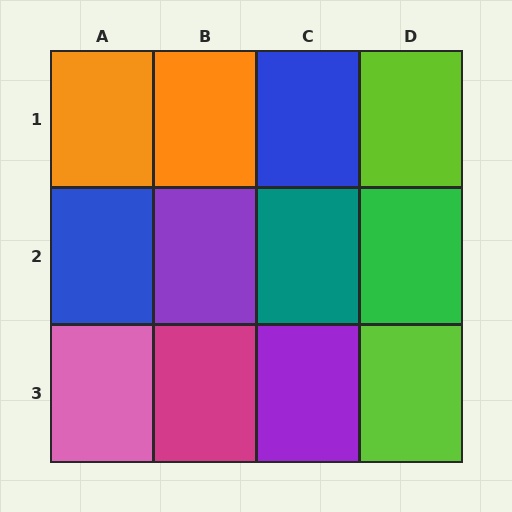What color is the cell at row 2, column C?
Teal.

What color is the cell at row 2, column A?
Blue.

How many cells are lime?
2 cells are lime.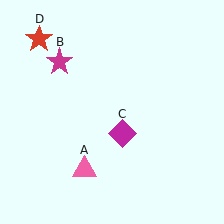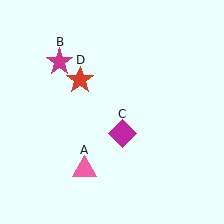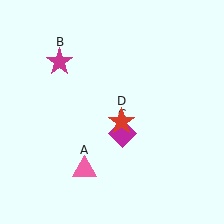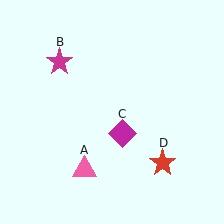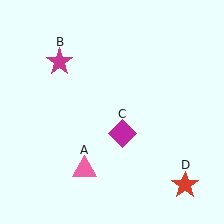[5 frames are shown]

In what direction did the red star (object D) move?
The red star (object D) moved down and to the right.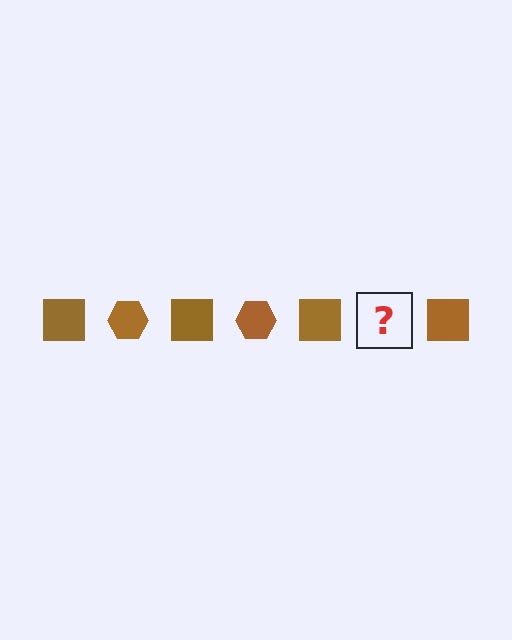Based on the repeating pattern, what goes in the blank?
The blank should be a brown hexagon.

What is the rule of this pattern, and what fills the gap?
The rule is that the pattern cycles through square, hexagon shapes in brown. The gap should be filled with a brown hexagon.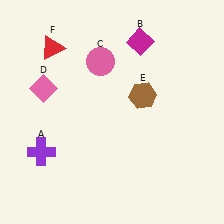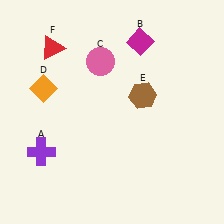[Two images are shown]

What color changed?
The diamond (D) changed from pink in Image 1 to orange in Image 2.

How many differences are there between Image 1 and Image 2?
There is 1 difference between the two images.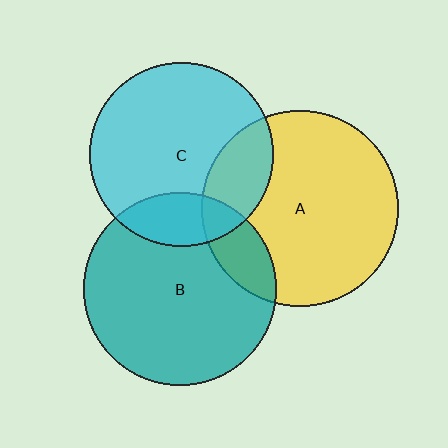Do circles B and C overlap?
Yes.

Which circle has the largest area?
Circle A (yellow).